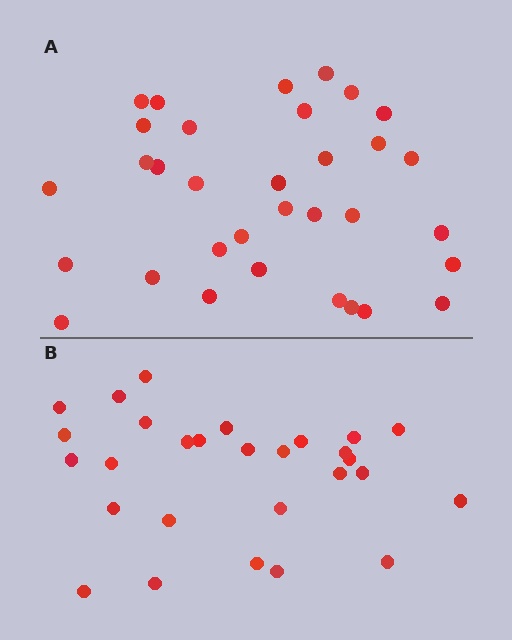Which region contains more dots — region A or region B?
Region A (the top region) has more dots.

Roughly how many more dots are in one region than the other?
Region A has about 5 more dots than region B.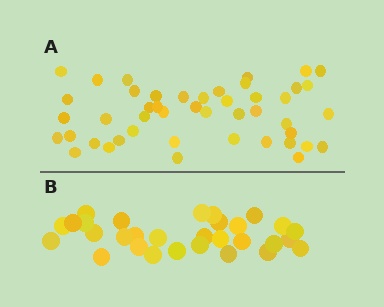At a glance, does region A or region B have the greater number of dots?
Region A (the top region) has more dots.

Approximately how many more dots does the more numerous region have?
Region A has approximately 15 more dots than region B.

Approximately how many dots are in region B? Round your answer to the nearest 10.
About 30 dots.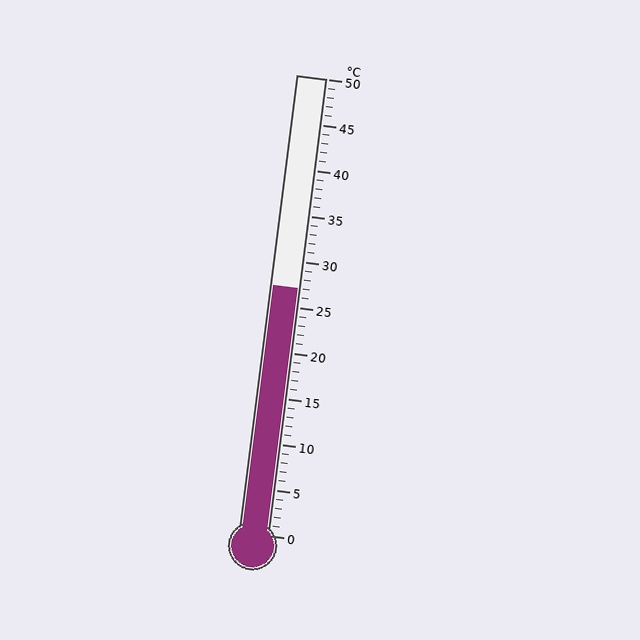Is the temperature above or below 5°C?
The temperature is above 5°C.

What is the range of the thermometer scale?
The thermometer scale ranges from 0°C to 50°C.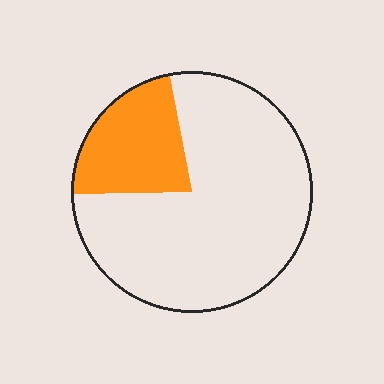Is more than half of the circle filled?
No.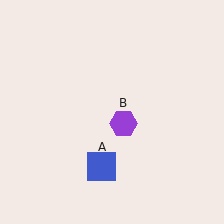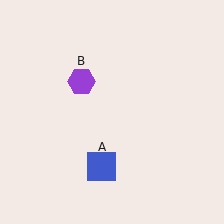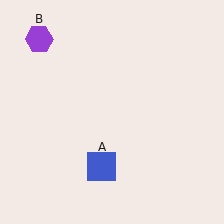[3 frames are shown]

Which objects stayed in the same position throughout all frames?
Blue square (object A) remained stationary.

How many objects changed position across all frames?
1 object changed position: purple hexagon (object B).